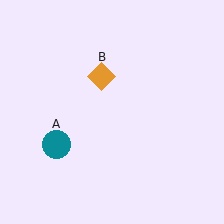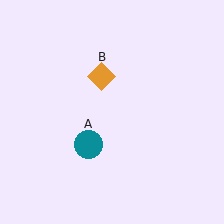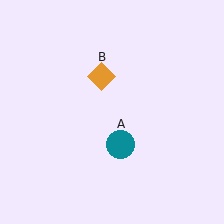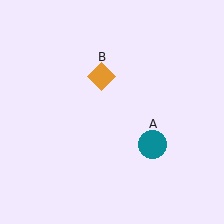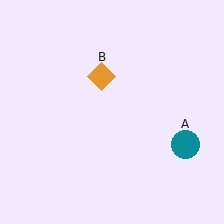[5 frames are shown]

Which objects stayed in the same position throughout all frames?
Orange diamond (object B) remained stationary.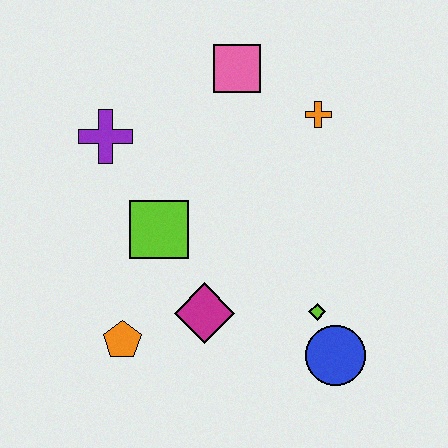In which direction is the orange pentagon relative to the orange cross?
The orange pentagon is below the orange cross.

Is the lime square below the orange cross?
Yes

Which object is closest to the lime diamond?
The blue circle is closest to the lime diamond.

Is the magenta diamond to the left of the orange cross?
Yes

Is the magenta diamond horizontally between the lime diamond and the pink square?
No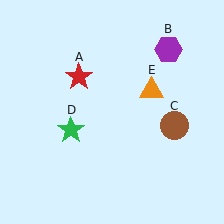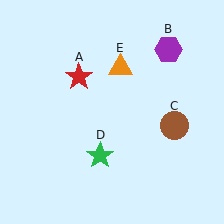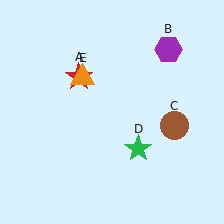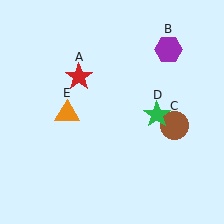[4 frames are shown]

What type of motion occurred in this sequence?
The green star (object D), orange triangle (object E) rotated counterclockwise around the center of the scene.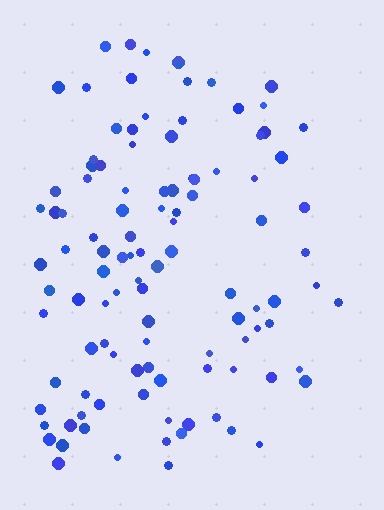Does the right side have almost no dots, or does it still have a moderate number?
Still a moderate number, just noticeably fewer than the left.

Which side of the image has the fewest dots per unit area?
The right.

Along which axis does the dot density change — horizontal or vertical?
Horizontal.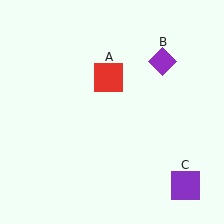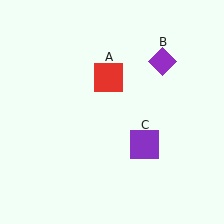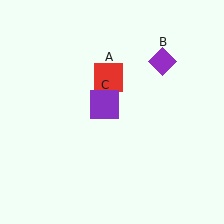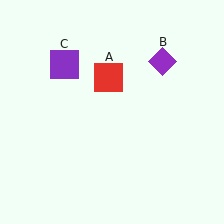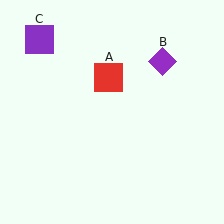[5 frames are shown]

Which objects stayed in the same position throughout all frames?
Red square (object A) and purple diamond (object B) remained stationary.